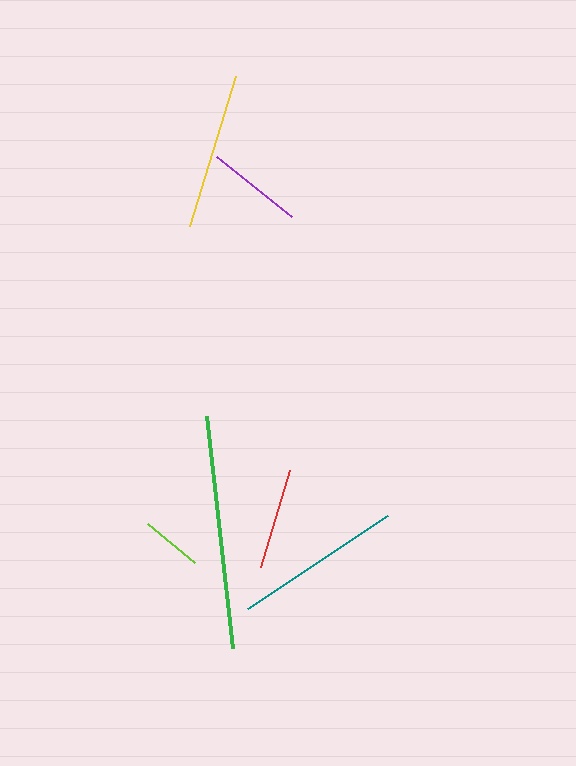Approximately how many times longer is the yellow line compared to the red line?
The yellow line is approximately 1.6 times the length of the red line.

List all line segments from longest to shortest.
From longest to shortest: green, teal, yellow, red, purple, lime.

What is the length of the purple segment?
The purple segment is approximately 96 pixels long.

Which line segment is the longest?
The green line is the longest at approximately 234 pixels.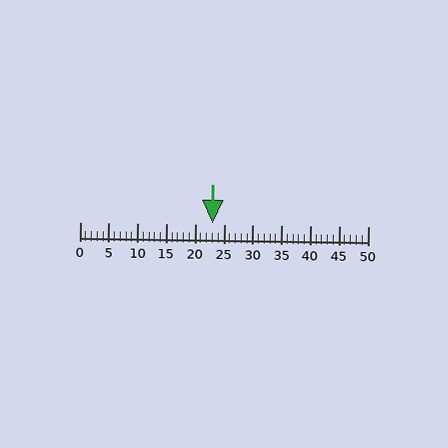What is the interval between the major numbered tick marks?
The major tick marks are spaced 5 units apart.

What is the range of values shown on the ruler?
The ruler shows values from 0 to 50.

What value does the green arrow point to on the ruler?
The green arrow points to approximately 23.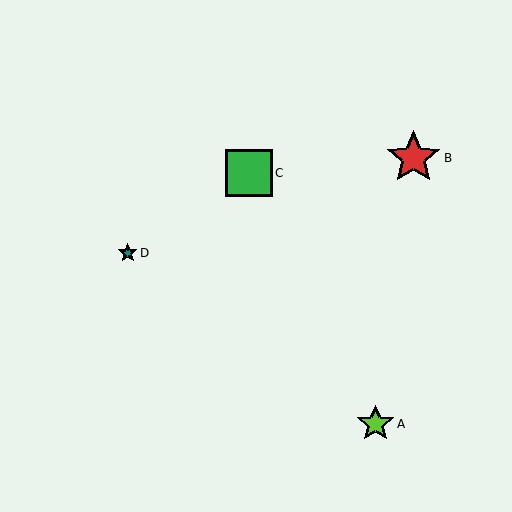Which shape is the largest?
The red star (labeled B) is the largest.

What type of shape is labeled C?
Shape C is a green square.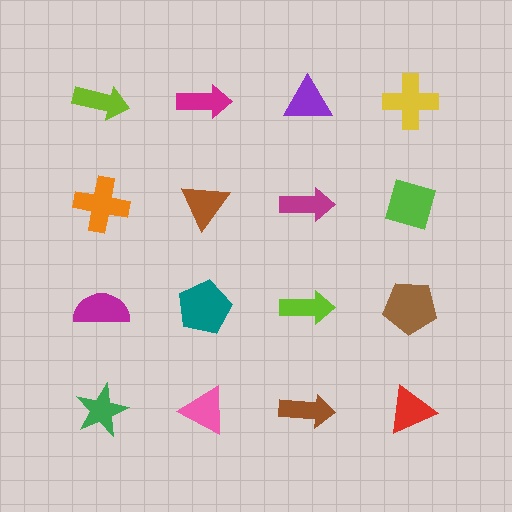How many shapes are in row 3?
4 shapes.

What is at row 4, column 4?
A red triangle.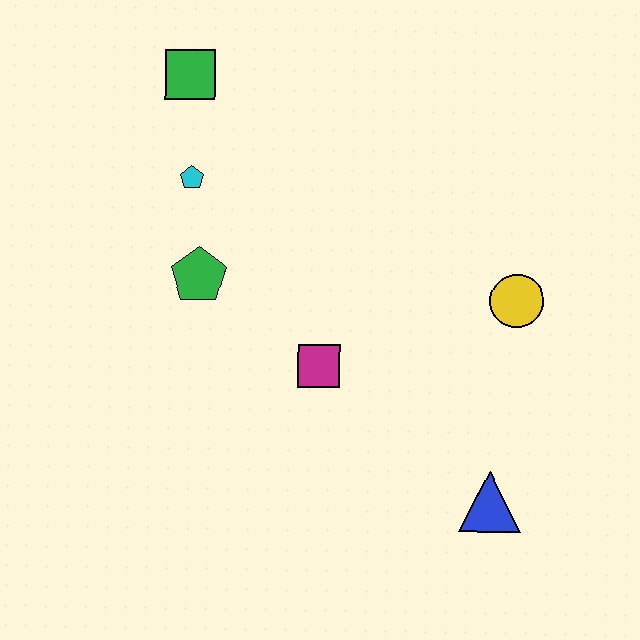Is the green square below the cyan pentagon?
No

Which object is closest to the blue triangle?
The yellow circle is closest to the blue triangle.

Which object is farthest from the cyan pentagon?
The blue triangle is farthest from the cyan pentagon.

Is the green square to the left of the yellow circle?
Yes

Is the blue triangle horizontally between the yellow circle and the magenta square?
Yes